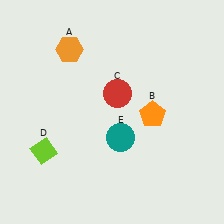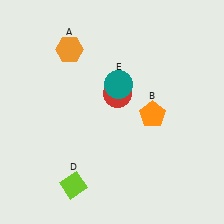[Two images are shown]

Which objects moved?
The objects that moved are: the lime diamond (D), the teal circle (E).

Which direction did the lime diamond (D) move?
The lime diamond (D) moved down.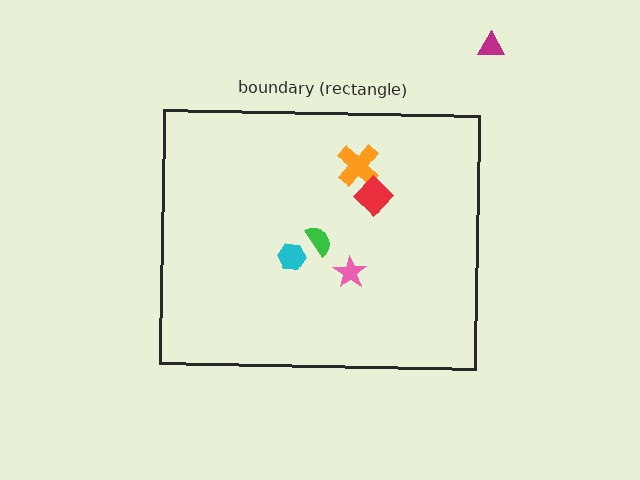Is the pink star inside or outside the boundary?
Inside.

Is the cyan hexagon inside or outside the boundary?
Inside.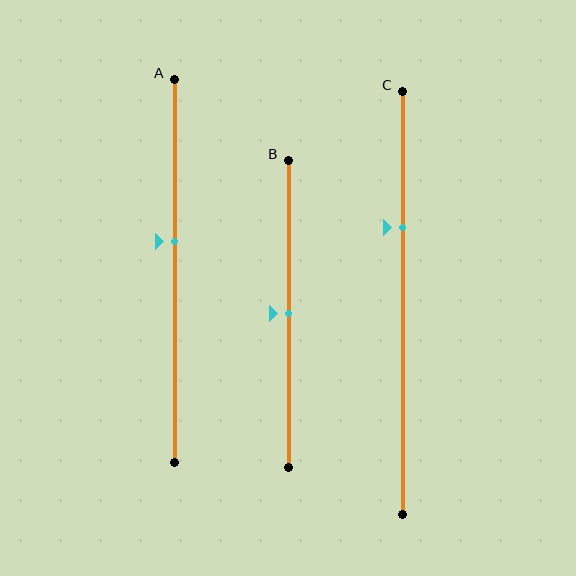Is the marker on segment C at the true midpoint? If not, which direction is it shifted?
No, the marker on segment C is shifted upward by about 18% of the segment length.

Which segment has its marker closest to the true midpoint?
Segment B has its marker closest to the true midpoint.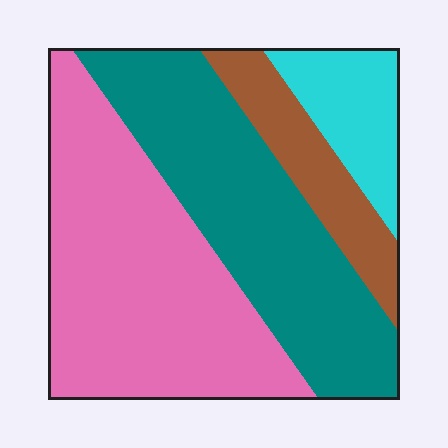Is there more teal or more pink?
Pink.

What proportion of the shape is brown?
Brown covers 12% of the shape.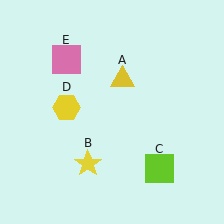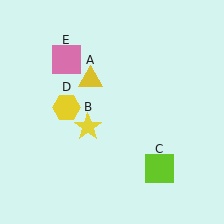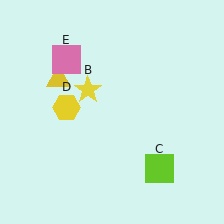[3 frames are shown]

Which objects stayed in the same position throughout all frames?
Lime square (object C) and yellow hexagon (object D) and pink square (object E) remained stationary.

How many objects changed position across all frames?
2 objects changed position: yellow triangle (object A), yellow star (object B).